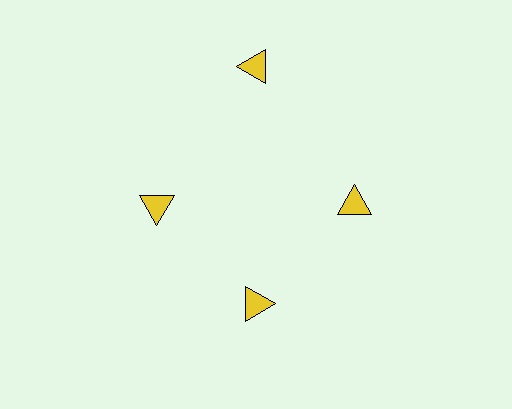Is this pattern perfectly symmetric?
No. The 4 yellow triangles are arranged in a ring, but one element near the 12 o'clock position is pushed outward from the center, breaking the 4-fold rotational symmetry.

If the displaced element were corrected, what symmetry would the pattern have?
It would have 4-fold rotational symmetry — the pattern would map onto itself every 90 degrees.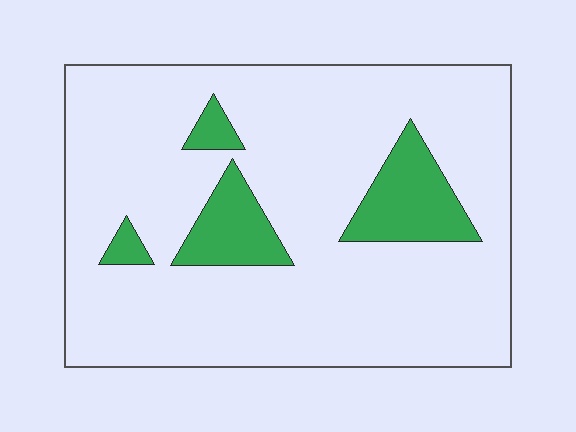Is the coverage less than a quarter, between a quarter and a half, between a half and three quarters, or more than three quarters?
Less than a quarter.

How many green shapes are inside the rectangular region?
4.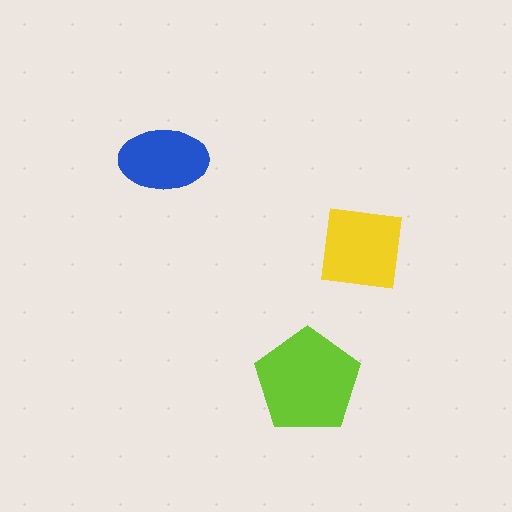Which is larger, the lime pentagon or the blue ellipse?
The lime pentagon.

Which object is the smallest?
The blue ellipse.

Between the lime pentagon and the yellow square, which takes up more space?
The lime pentagon.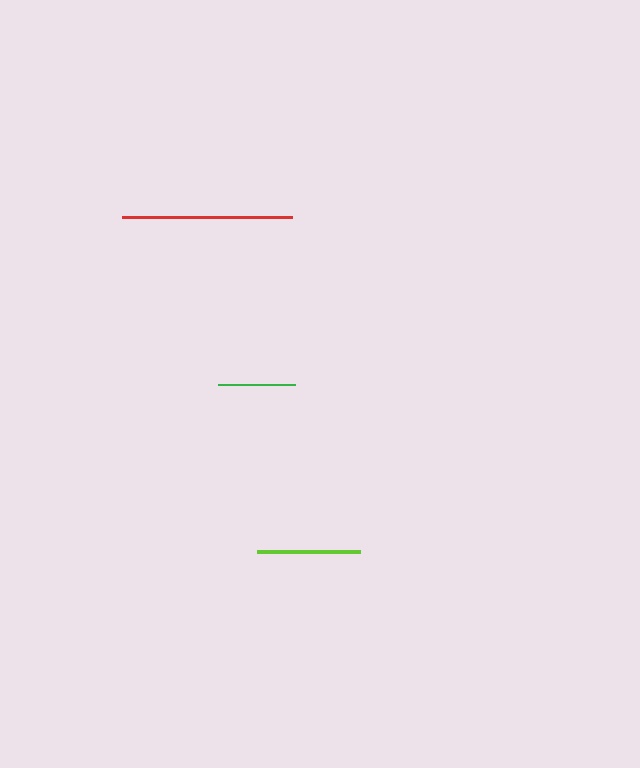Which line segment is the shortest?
The green line is the shortest at approximately 77 pixels.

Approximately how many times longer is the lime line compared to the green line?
The lime line is approximately 1.3 times the length of the green line.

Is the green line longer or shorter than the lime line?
The lime line is longer than the green line.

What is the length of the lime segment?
The lime segment is approximately 103 pixels long.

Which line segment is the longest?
The red line is the longest at approximately 170 pixels.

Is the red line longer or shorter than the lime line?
The red line is longer than the lime line.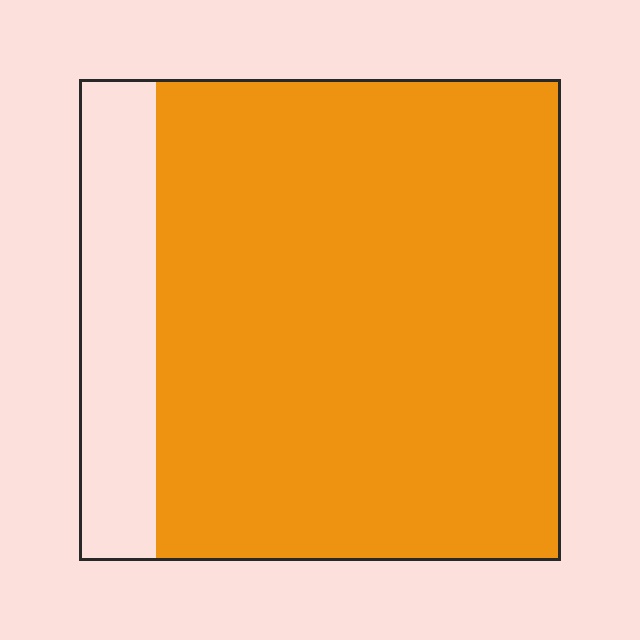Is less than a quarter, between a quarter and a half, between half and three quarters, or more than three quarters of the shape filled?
More than three quarters.